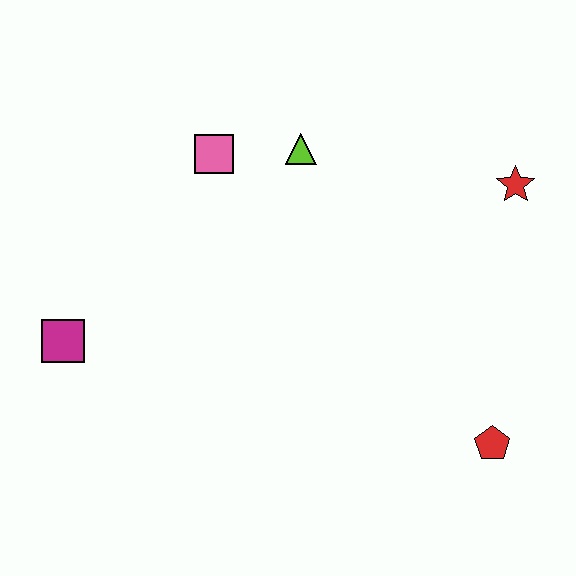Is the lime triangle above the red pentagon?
Yes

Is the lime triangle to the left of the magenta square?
No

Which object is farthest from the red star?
The magenta square is farthest from the red star.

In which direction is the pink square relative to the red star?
The pink square is to the left of the red star.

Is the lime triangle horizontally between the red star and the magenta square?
Yes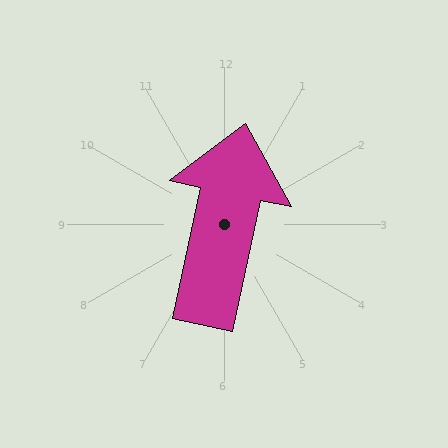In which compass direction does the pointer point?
North.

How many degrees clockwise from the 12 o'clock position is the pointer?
Approximately 12 degrees.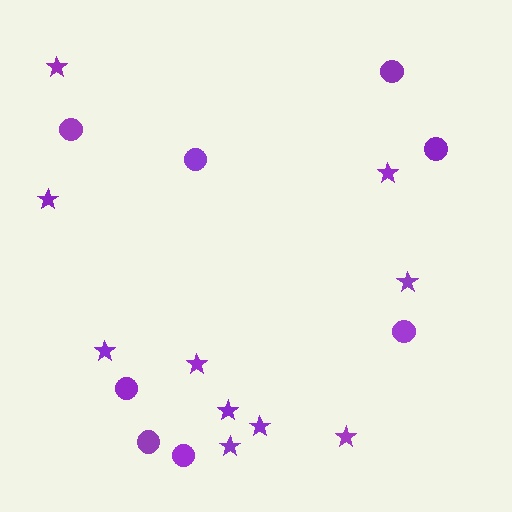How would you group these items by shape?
There are 2 groups: one group of circles (8) and one group of stars (10).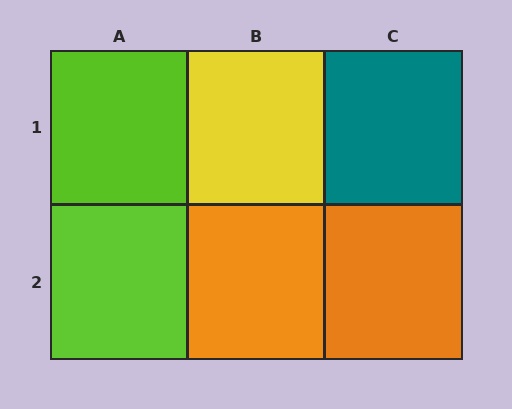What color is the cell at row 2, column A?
Lime.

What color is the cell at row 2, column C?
Orange.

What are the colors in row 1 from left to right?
Lime, yellow, teal.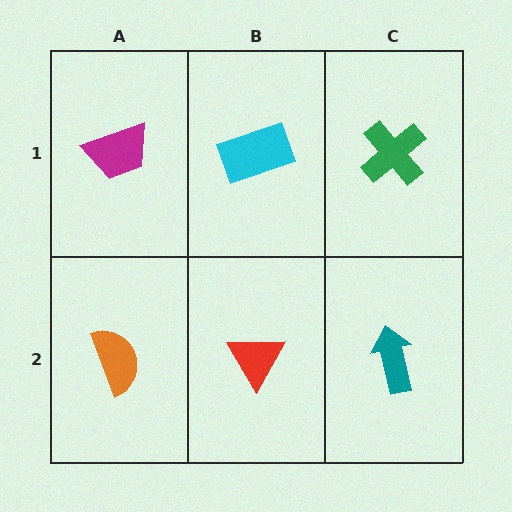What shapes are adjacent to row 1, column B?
A red triangle (row 2, column B), a magenta trapezoid (row 1, column A), a green cross (row 1, column C).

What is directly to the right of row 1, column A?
A cyan rectangle.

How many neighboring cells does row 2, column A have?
2.